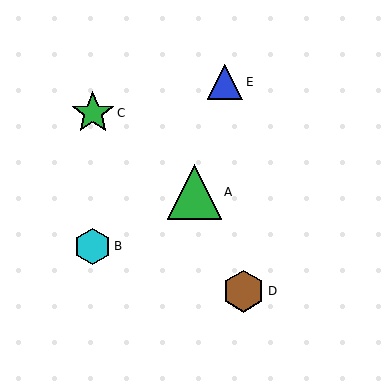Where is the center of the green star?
The center of the green star is at (93, 113).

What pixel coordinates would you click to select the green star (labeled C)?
Click at (93, 113) to select the green star C.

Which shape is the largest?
The green triangle (labeled A) is the largest.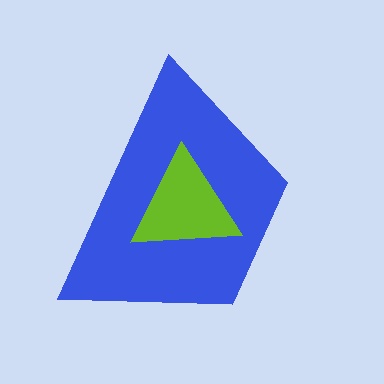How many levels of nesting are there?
2.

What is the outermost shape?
The blue trapezoid.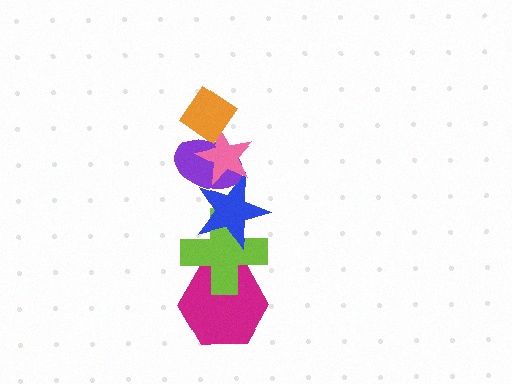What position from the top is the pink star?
The pink star is 2nd from the top.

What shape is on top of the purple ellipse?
The pink star is on top of the purple ellipse.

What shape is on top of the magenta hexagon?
The lime cross is on top of the magenta hexagon.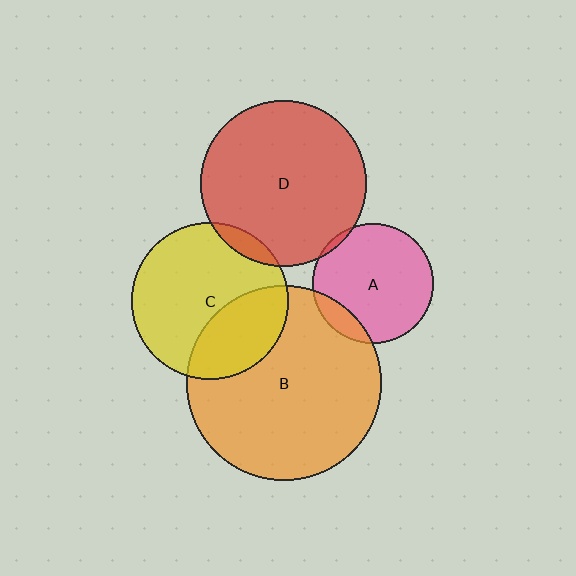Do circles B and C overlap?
Yes.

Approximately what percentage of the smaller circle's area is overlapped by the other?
Approximately 30%.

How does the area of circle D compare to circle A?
Approximately 1.9 times.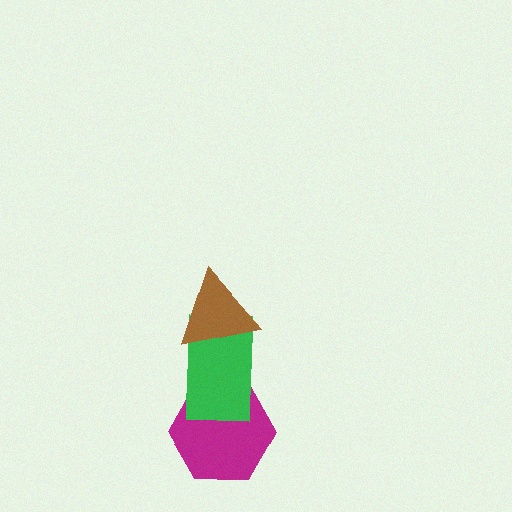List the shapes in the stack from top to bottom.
From top to bottom: the brown triangle, the green rectangle, the magenta hexagon.